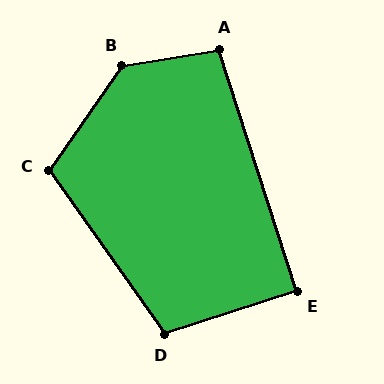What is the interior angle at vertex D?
Approximately 107 degrees (obtuse).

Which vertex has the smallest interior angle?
E, at approximately 90 degrees.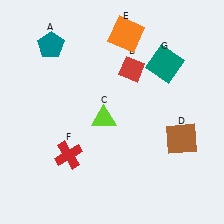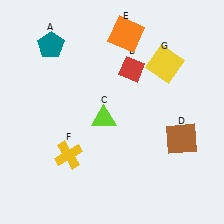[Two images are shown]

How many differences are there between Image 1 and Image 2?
There are 2 differences between the two images.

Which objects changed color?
F changed from red to yellow. G changed from teal to yellow.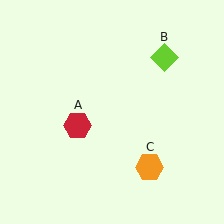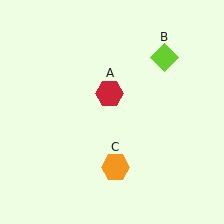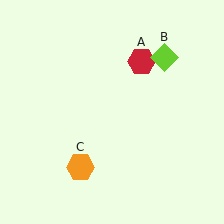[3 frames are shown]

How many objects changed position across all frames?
2 objects changed position: red hexagon (object A), orange hexagon (object C).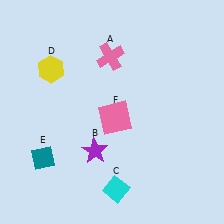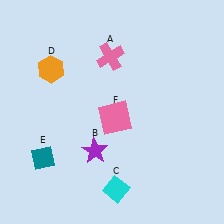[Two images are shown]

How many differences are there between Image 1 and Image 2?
There is 1 difference between the two images.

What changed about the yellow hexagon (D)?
In Image 1, D is yellow. In Image 2, it changed to orange.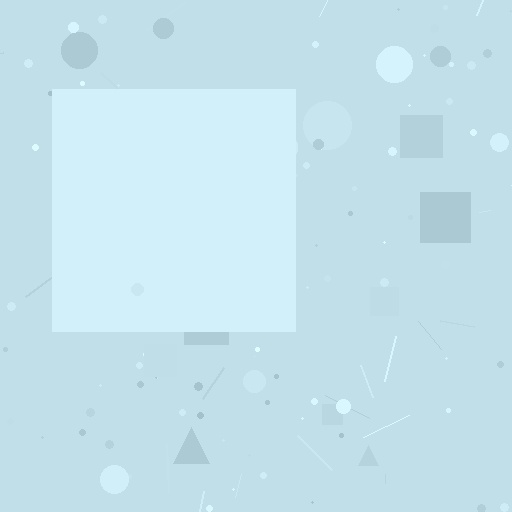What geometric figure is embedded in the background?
A square is embedded in the background.